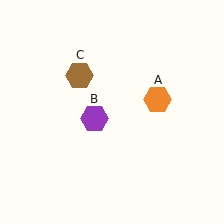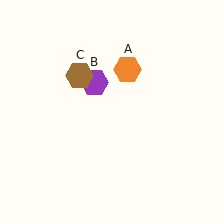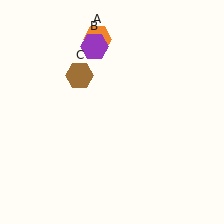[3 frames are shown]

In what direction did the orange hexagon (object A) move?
The orange hexagon (object A) moved up and to the left.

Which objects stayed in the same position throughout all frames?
Brown hexagon (object C) remained stationary.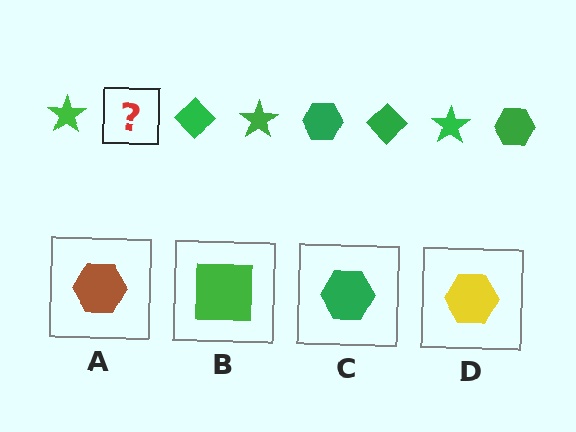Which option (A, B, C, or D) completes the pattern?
C.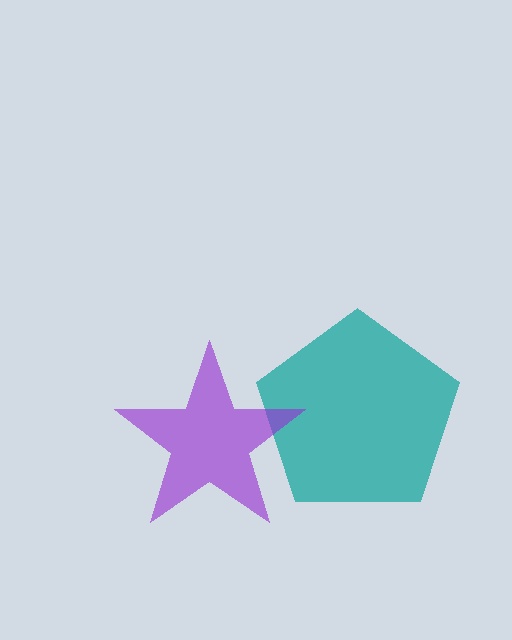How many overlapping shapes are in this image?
There are 2 overlapping shapes in the image.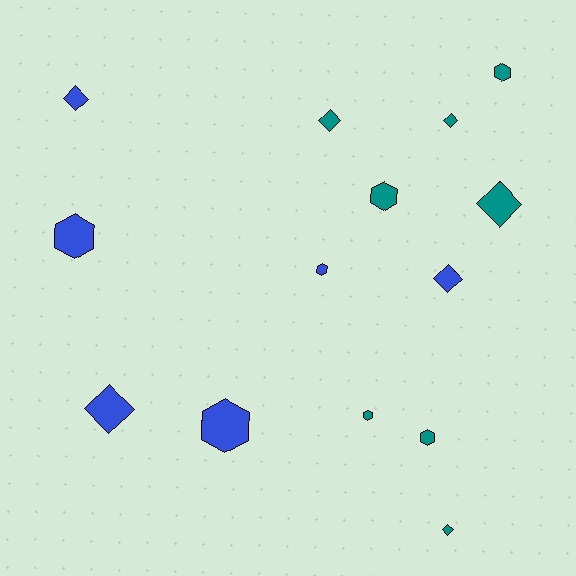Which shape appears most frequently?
Diamond, with 7 objects.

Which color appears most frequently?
Teal, with 8 objects.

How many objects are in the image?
There are 14 objects.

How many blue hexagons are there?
There are 3 blue hexagons.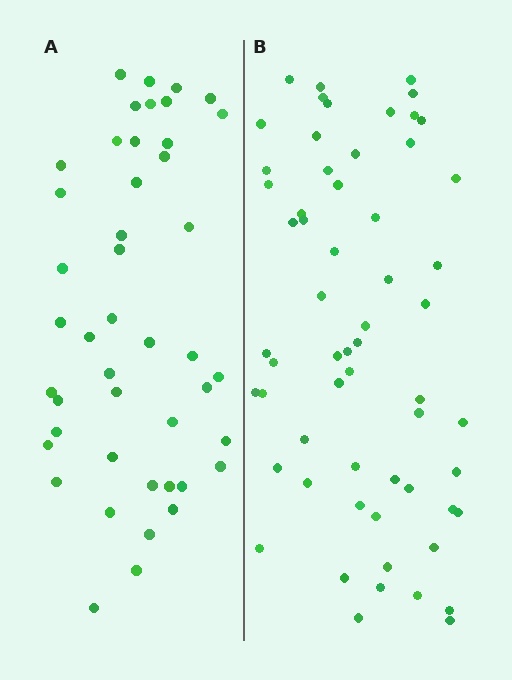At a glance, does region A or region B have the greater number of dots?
Region B (the right region) has more dots.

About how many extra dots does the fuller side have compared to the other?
Region B has approximately 15 more dots than region A.